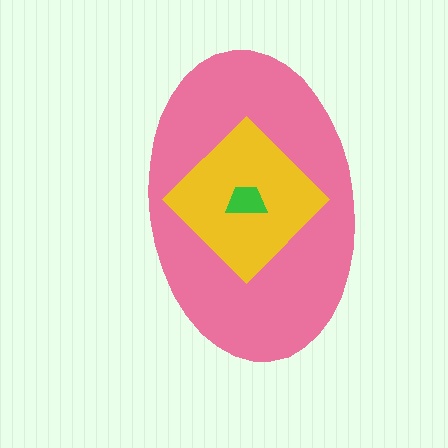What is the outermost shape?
The pink ellipse.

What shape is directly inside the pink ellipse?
The yellow diamond.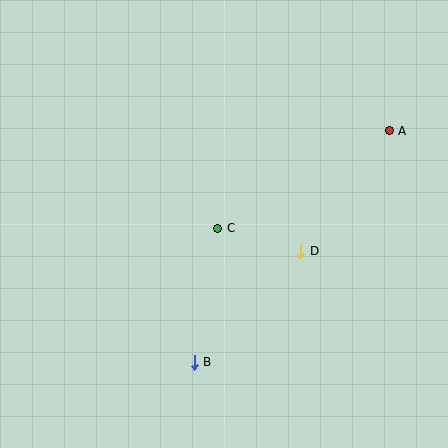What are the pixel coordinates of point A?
Point A is at (389, 131).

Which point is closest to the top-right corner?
Point A is closest to the top-right corner.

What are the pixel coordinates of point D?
Point D is at (301, 252).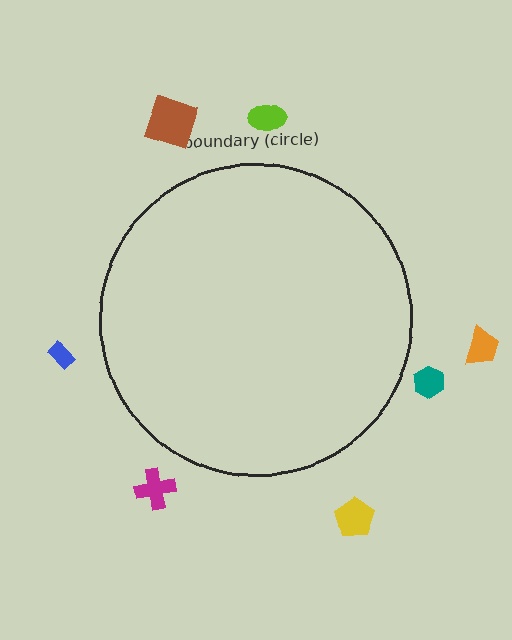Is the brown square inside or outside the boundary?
Outside.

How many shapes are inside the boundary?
0 inside, 7 outside.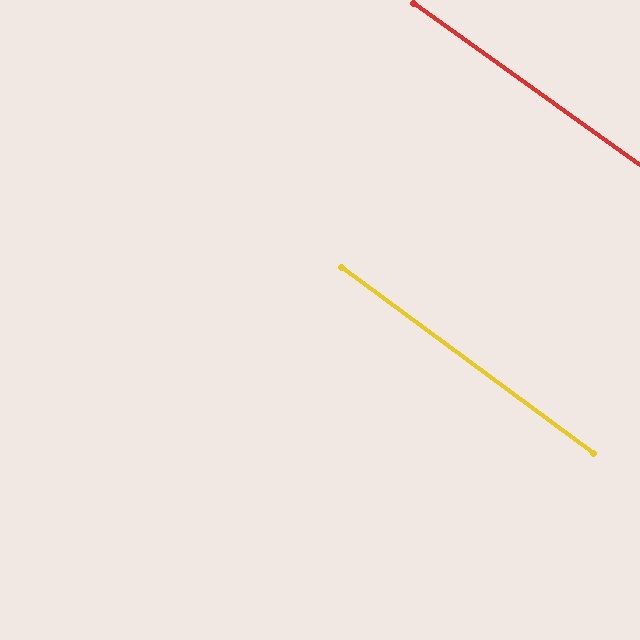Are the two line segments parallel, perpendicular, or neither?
Parallel — their directions differ by only 0.8°.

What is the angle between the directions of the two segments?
Approximately 1 degree.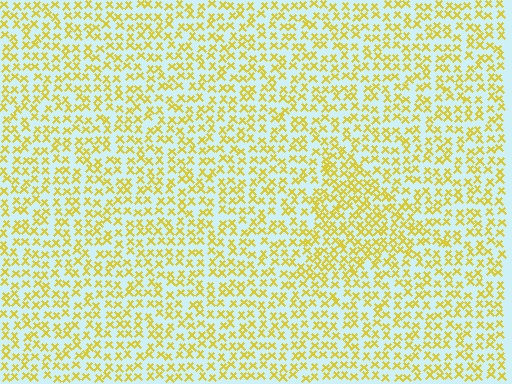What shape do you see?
I see a triangle.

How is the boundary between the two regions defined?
The boundary is defined by a change in element density (approximately 1.5x ratio). All elements are the same color, size, and shape.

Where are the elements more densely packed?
The elements are more densely packed inside the triangle boundary.